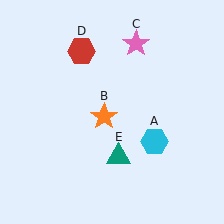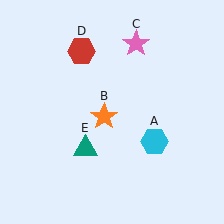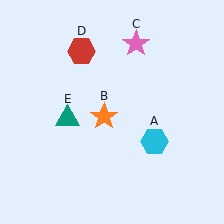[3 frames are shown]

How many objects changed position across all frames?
1 object changed position: teal triangle (object E).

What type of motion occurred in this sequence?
The teal triangle (object E) rotated clockwise around the center of the scene.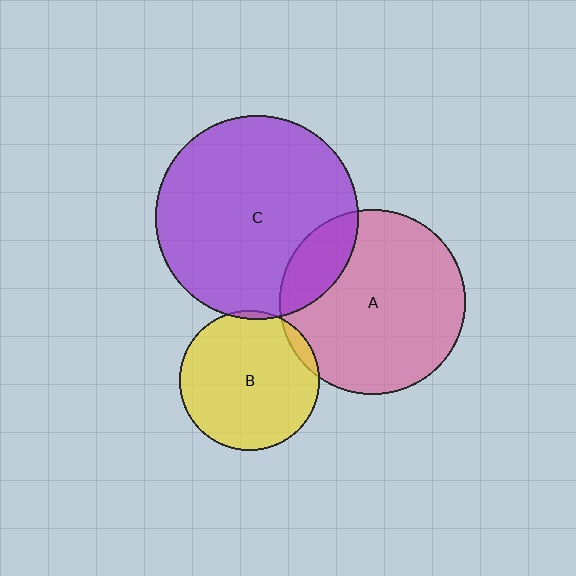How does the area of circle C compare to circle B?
Approximately 2.1 times.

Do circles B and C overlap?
Yes.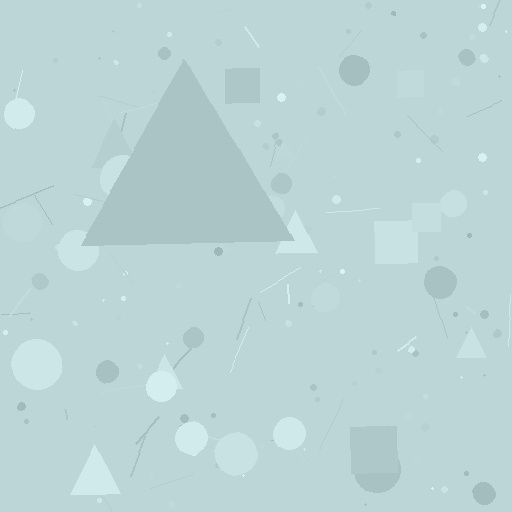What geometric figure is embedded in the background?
A triangle is embedded in the background.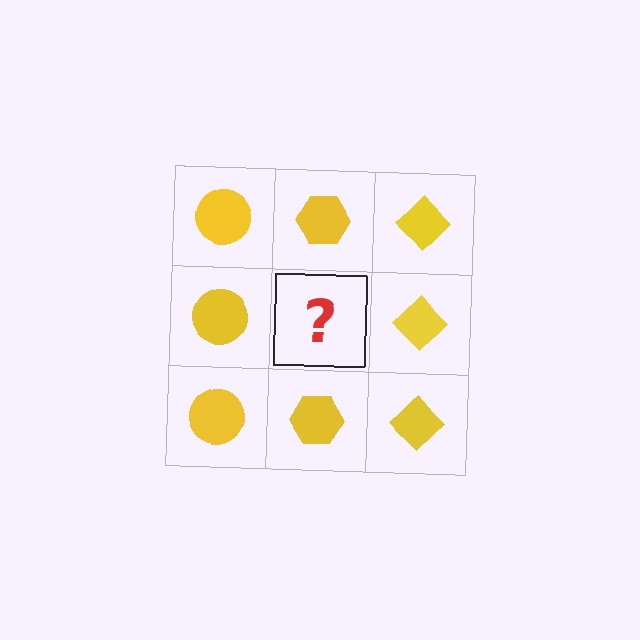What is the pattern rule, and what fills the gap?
The rule is that each column has a consistent shape. The gap should be filled with a yellow hexagon.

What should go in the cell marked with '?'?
The missing cell should contain a yellow hexagon.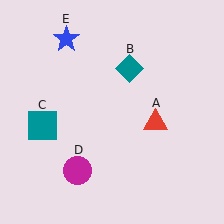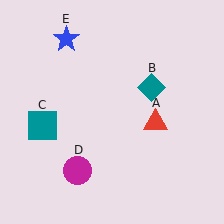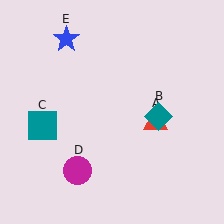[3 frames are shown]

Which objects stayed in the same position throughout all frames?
Red triangle (object A) and teal square (object C) and magenta circle (object D) and blue star (object E) remained stationary.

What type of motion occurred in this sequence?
The teal diamond (object B) rotated clockwise around the center of the scene.